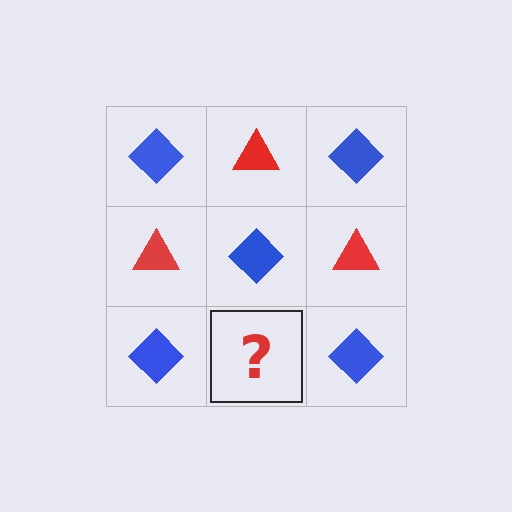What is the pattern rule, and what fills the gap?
The rule is that it alternates blue diamond and red triangle in a checkerboard pattern. The gap should be filled with a red triangle.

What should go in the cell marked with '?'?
The missing cell should contain a red triangle.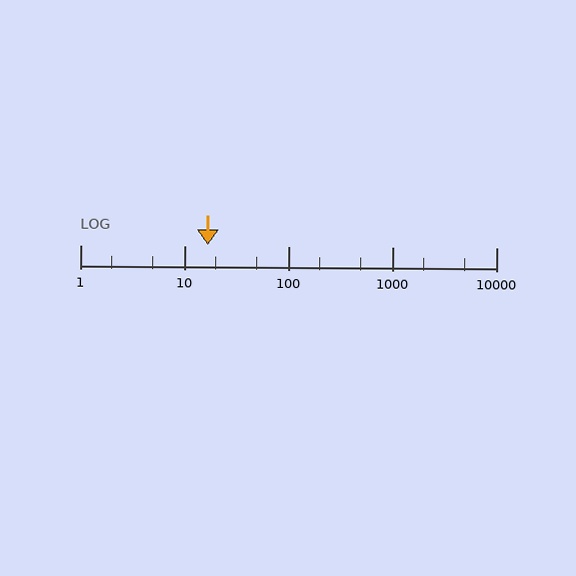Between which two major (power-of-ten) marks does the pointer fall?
The pointer is between 10 and 100.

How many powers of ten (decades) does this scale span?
The scale spans 4 decades, from 1 to 10000.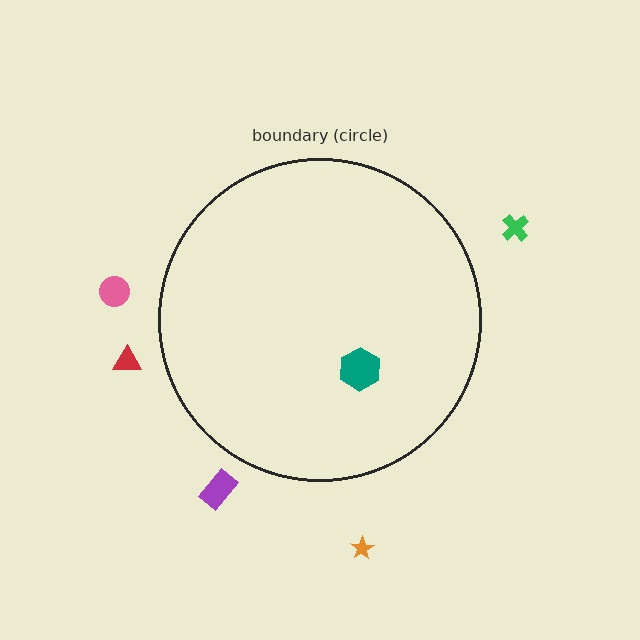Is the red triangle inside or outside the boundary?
Outside.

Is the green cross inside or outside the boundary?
Outside.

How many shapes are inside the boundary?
1 inside, 5 outside.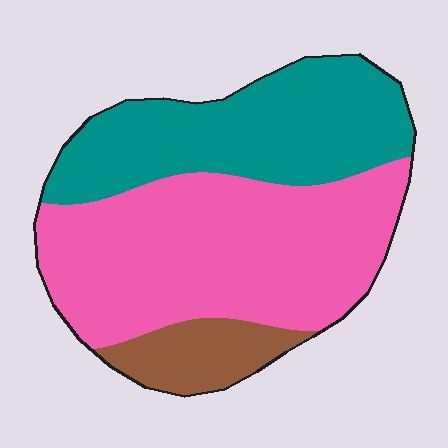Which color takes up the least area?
Brown, at roughly 10%.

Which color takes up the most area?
Pink, at roughly 55%.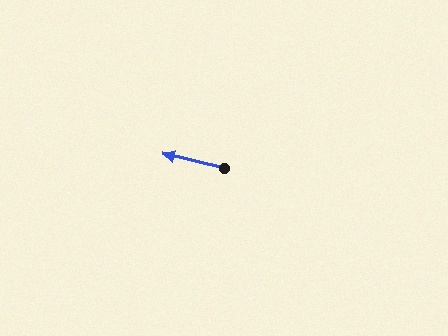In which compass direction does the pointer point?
West.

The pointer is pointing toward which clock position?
Roughly 9 o'clock.